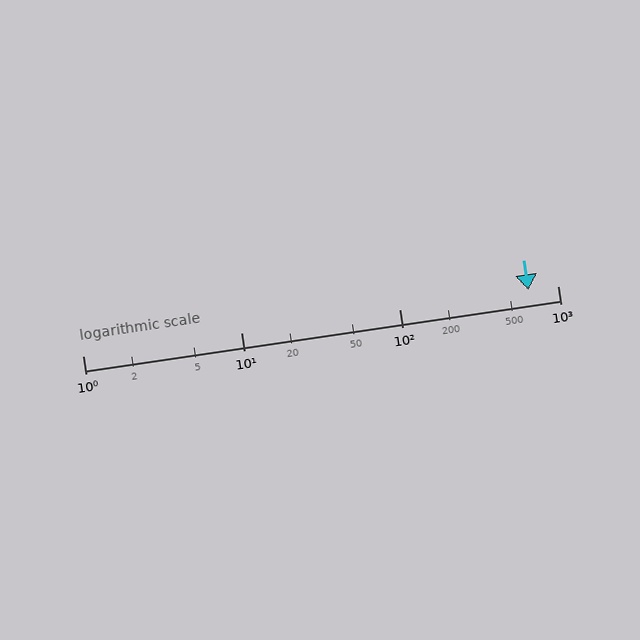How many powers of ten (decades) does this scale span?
The scale spans 3 decades, from 1 to 1000.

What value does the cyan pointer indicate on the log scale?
The pointer indicates approximately 650.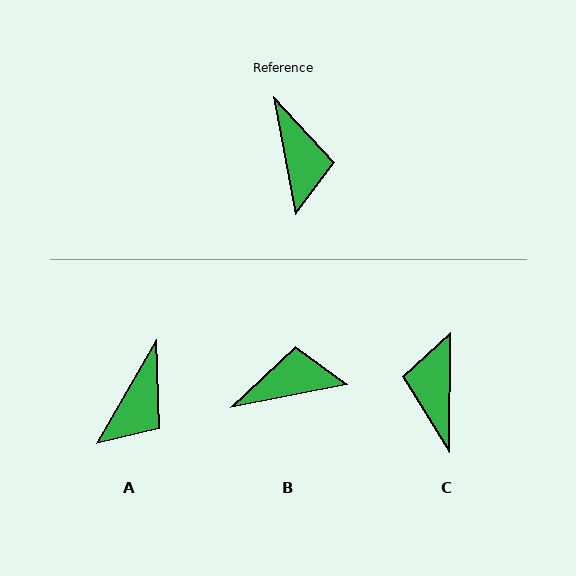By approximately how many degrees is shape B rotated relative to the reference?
Approximately 90 degrees counter-clockwise.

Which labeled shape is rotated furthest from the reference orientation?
C, about 169 degrees away.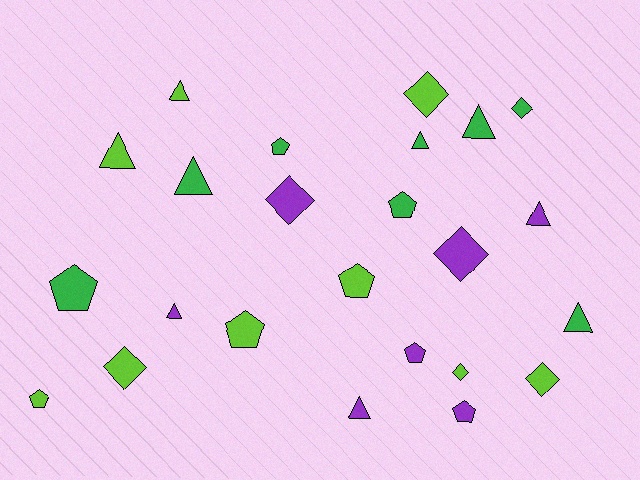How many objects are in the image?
There are 24 objects.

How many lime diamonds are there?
There are 4 lime diamonds.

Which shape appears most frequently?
Triangle, with 9 objects.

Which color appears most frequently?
Lime, with 9 objects.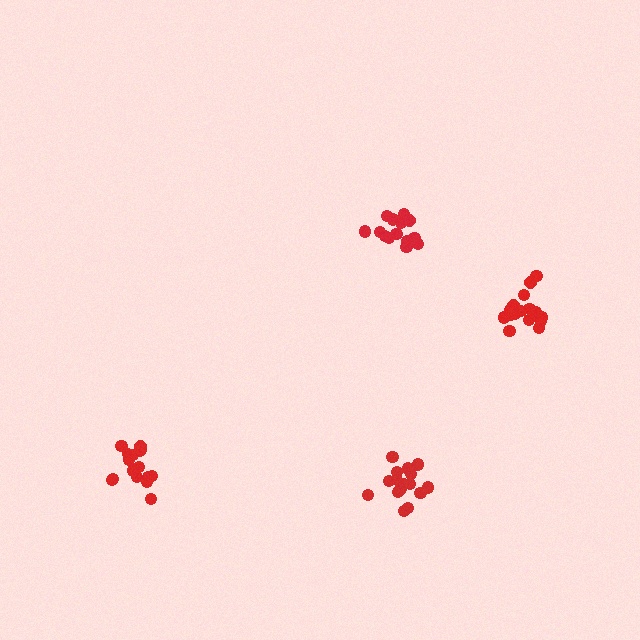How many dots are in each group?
Group 1: 16 dots, Group 2: 17 dots, Group 3: 16 dots, Group 4: 19 dots (68 total).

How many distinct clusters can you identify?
There are 4 distinct clusters.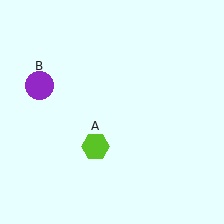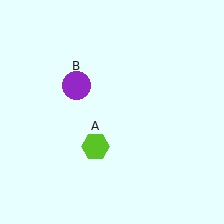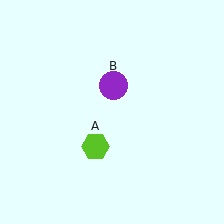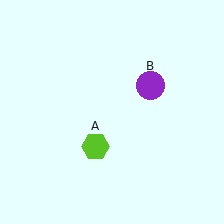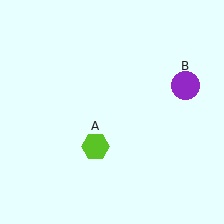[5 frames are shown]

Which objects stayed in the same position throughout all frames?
Lime hexagon (object A) remained stationary.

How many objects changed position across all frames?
1 object changed position: purple circle (object B).